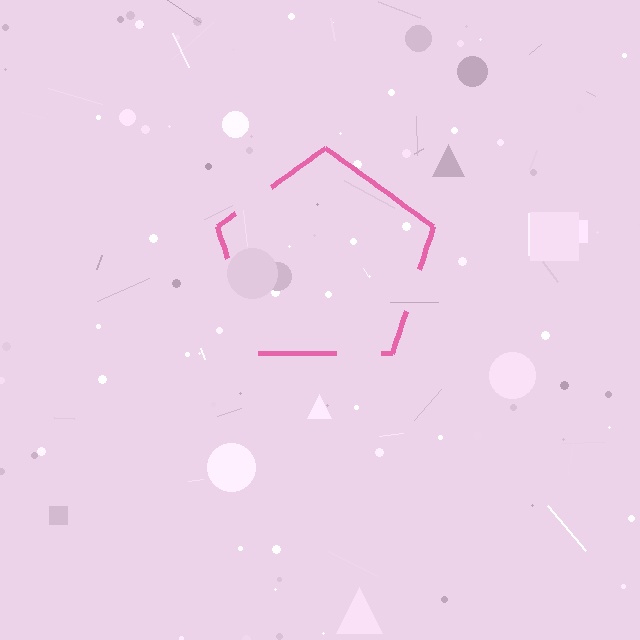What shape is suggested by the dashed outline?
The dashed outline suggests a pentagon.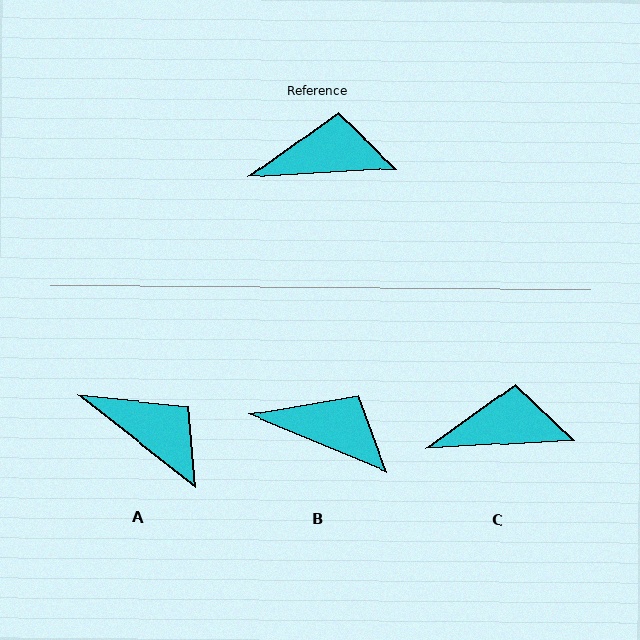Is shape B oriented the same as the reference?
No, it is off by about 26 degrees.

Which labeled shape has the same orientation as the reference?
C.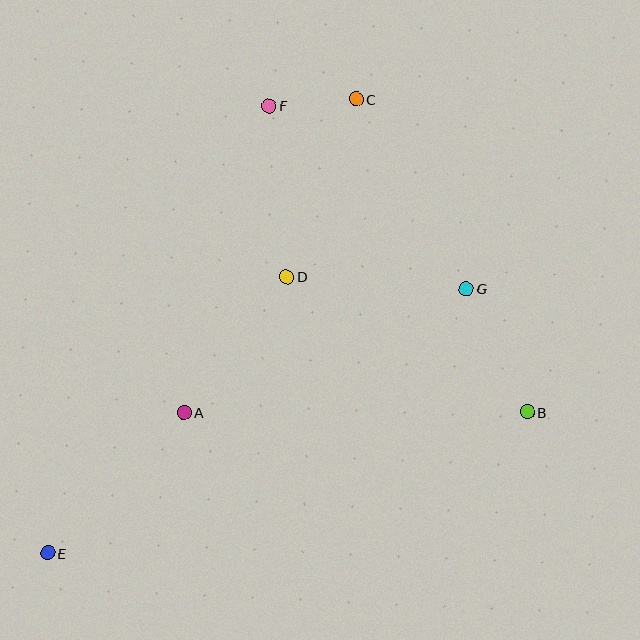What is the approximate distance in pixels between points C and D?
The distance between C and D is approximately 191 pixels.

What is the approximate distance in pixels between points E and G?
The distance between E and G is approximately 495 pixels.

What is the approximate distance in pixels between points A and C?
The distance between A and C is approximately 357 pixels.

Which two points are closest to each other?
Points C and F are closest to each other.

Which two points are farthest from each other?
Points C and E are farthest from each other.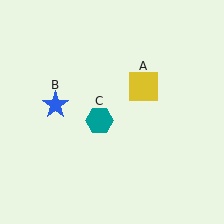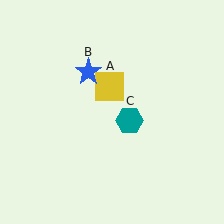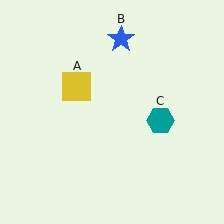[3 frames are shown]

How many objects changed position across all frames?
3 objects changed position: yellow square (object A), blue star (object B), teal hexagon (object C).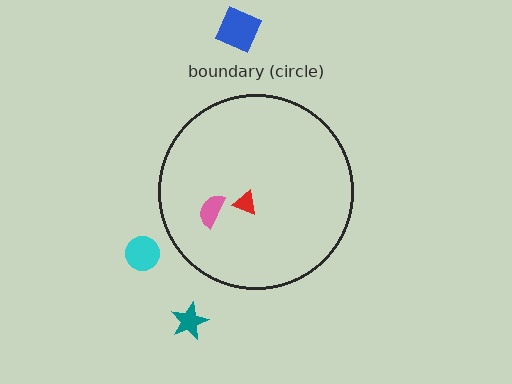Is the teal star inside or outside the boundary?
Outside.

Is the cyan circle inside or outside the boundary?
Outside.